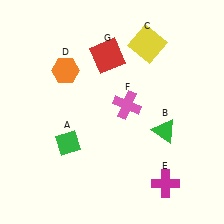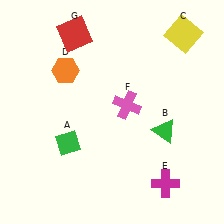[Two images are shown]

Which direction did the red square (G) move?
The red square (G) moved left.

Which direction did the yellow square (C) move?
The yellow square (C) moved right.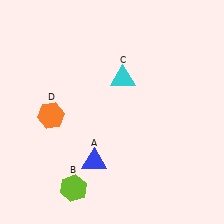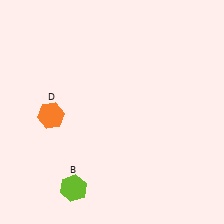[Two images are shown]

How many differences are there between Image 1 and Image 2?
There are 2 differences between the two images.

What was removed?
The blue triangle (A), the cyan triangle (C) were removed in Image 2.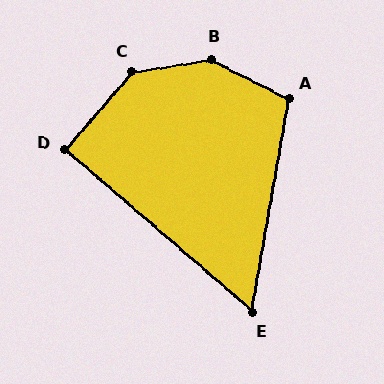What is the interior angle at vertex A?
Approximately 107 degrees (obtuse).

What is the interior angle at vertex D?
Approximately 90 degrees (approximately right).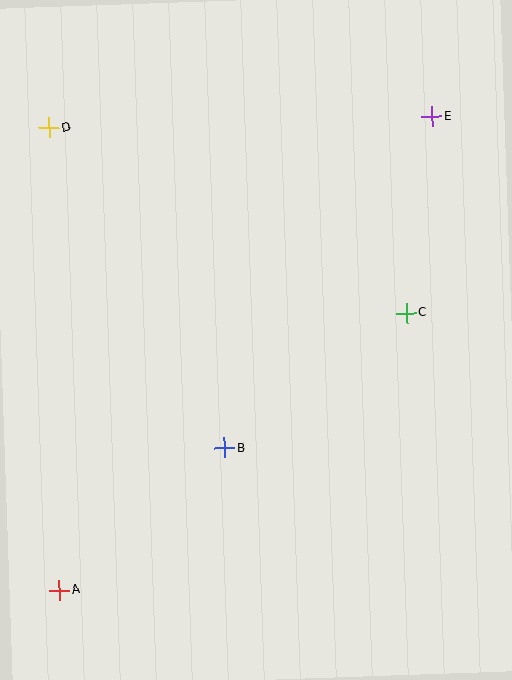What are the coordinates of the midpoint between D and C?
The midpoint between D and C is at (228, 220).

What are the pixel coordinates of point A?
Point A is at (59, 590).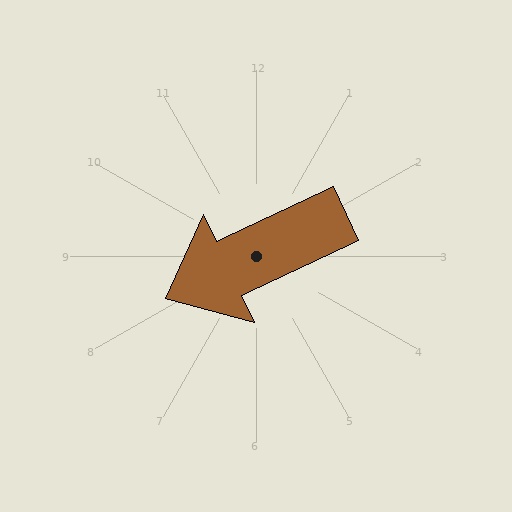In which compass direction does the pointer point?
Southwest.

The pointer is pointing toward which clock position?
Roughly 8 o'clock.